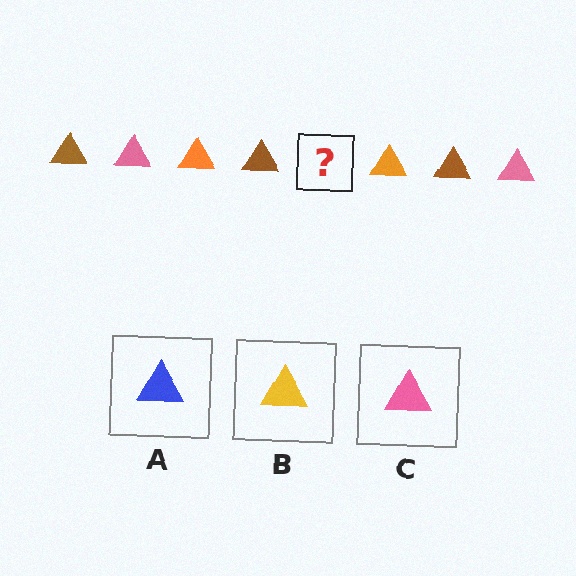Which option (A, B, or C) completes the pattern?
C.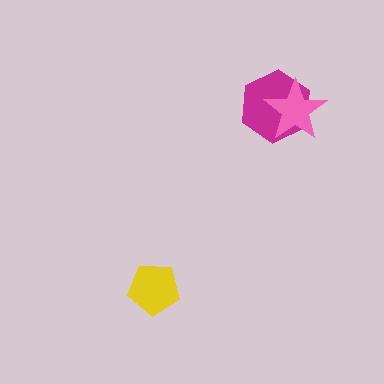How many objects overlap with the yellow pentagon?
0 objects overlap with the yellow pentagon.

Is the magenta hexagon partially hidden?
Yes, it is partially covered by another shape.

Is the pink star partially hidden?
No, no other shape covers it.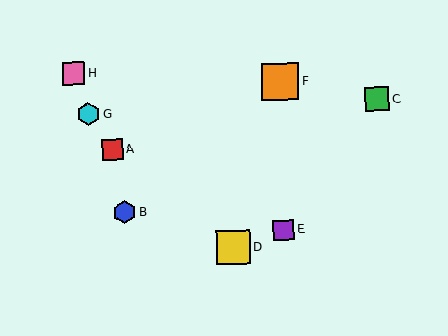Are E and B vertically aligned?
No, E is at x≈284 and B is at x≈124.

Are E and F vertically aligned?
Yes, both are at x≈284.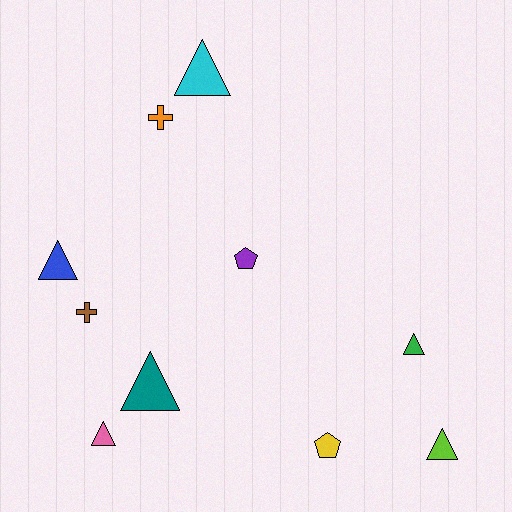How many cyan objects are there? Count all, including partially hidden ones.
There is 1 cyan object.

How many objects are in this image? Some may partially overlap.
There are 10 objects.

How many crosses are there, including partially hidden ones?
There are 2 crosses.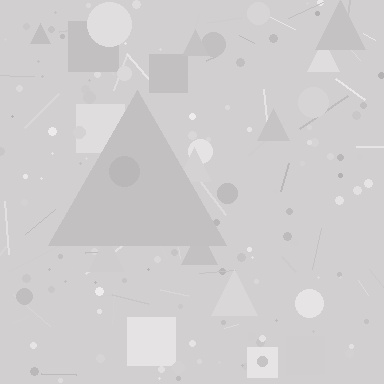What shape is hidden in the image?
A triangle is hidden in the image.